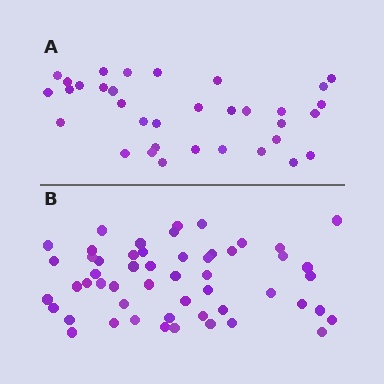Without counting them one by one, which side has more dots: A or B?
Region B (the bottom region) has more dots.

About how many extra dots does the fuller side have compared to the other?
Region B has approximately 20 more dots than region A.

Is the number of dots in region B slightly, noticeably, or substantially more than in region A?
Region B has substantially more. The ratio is roughly 1.6 to 1.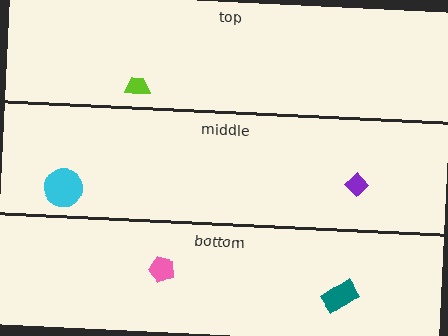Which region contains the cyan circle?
The middle region.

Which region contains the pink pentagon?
The bottom region.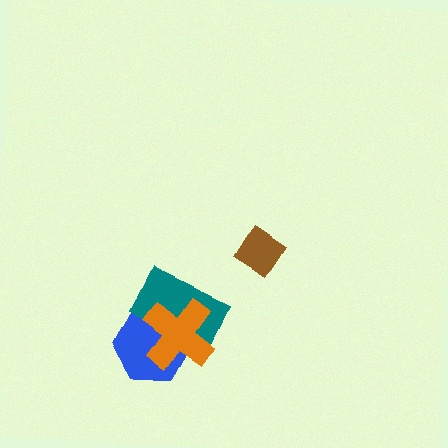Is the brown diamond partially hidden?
No, no other shape covers it.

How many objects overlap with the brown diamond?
0 objects overlap with the brown diamond.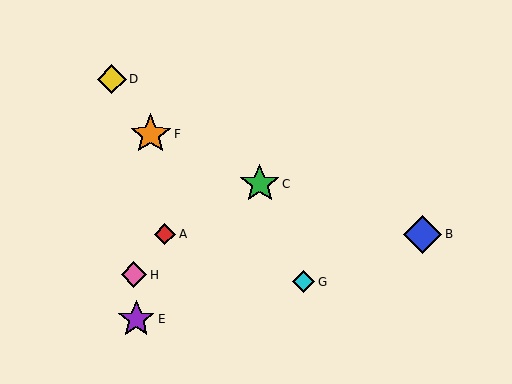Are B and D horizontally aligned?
No, B is at y≈234 and D is at y≈79.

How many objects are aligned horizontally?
2 objects (A, B) are aligned horizontally.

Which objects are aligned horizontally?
Objects A, B are aligned horizontally.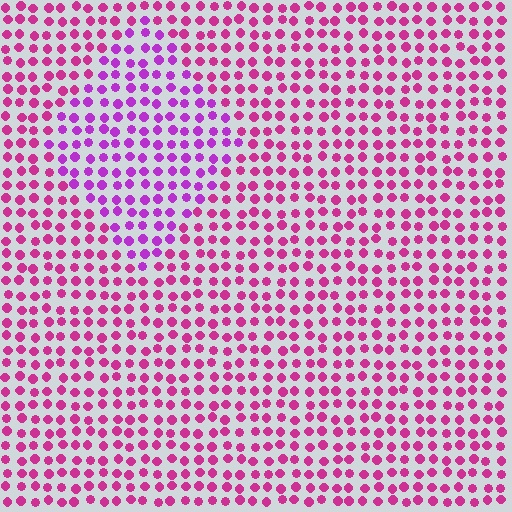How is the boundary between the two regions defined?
The boundary is defined purely by a slight shift in hue (about 31 degrees). Spacing, size, and orientation are identical on both sides.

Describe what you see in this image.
The image is filled with small magenta elements in a uniform arrangement. A diamond-shaped region is visible where the elements are tinted to a slightly different hue, forming a subtle color boundary.